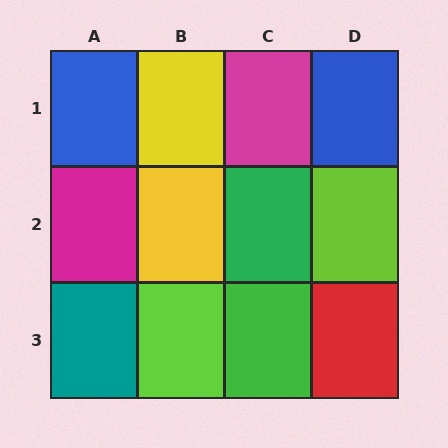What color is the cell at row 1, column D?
Blue.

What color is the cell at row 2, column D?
Lime.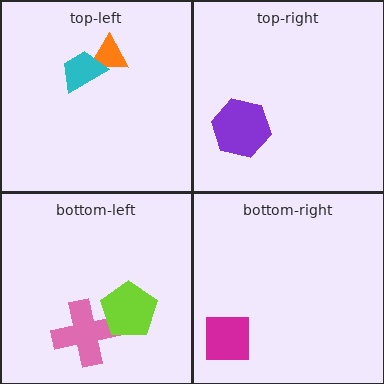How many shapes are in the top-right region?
1.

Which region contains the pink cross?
The bottom-left region.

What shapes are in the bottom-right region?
The magenta square.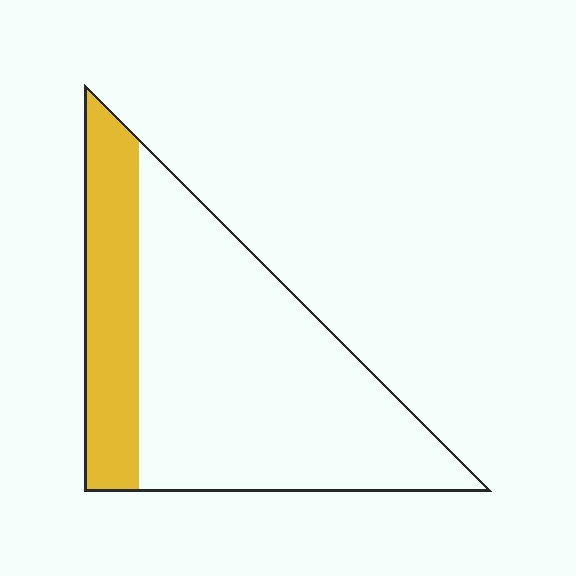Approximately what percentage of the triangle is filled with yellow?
Approximately 25%.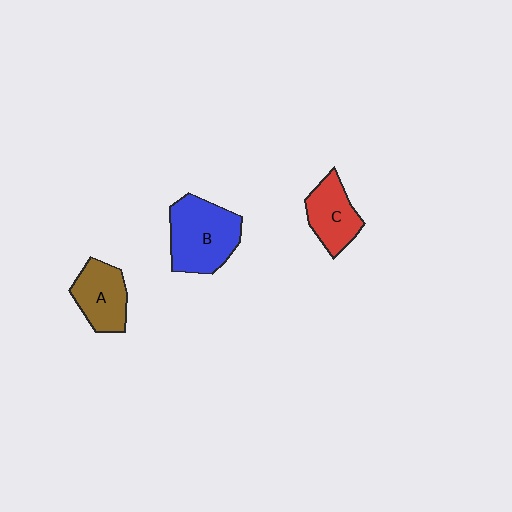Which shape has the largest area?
Shape B (blue).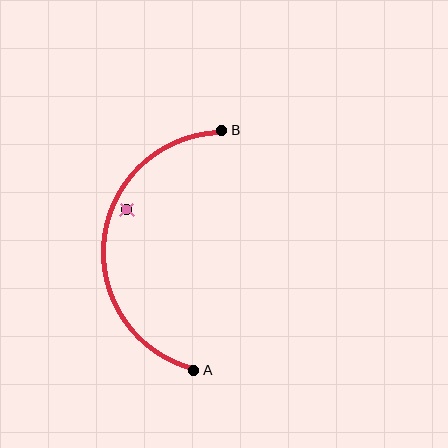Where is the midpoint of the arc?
The arc midpoint is the point on the curve farthest from the straight line joining A and B. It sits to the left of that line.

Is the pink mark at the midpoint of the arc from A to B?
No — the pink mark does not lie on the arc at all. It sits slightly inside the curve.